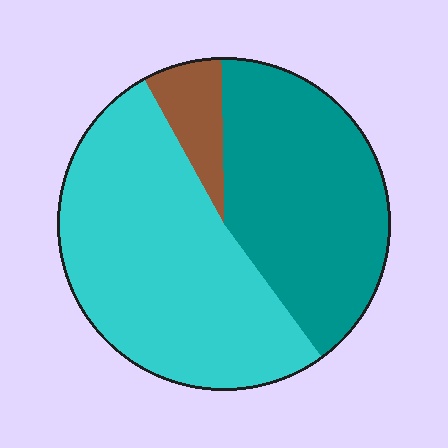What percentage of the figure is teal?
Teal takes up about two fifths (2/5) of the figure.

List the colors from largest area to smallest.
From largest to smallest: cyan, teal, brown.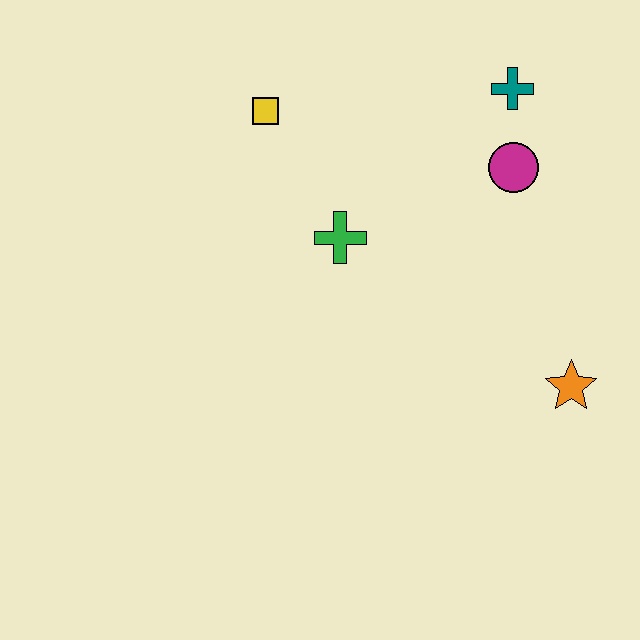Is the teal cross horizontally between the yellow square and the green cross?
No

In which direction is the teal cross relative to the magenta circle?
The teal cross is above the magenta circle.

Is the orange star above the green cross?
No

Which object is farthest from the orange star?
The yellow square is farthest from the orange star.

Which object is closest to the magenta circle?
The teal cross is closest to the magenta circle.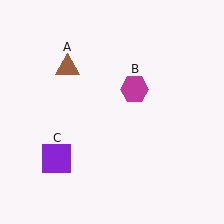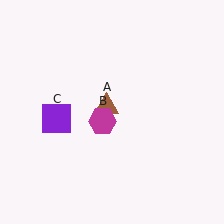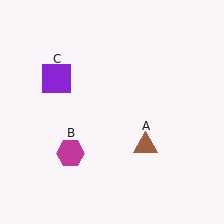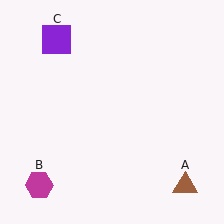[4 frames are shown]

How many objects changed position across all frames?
3 objects changed position: brown triangle (object A), magenta hexagon (object B), purple square (object C).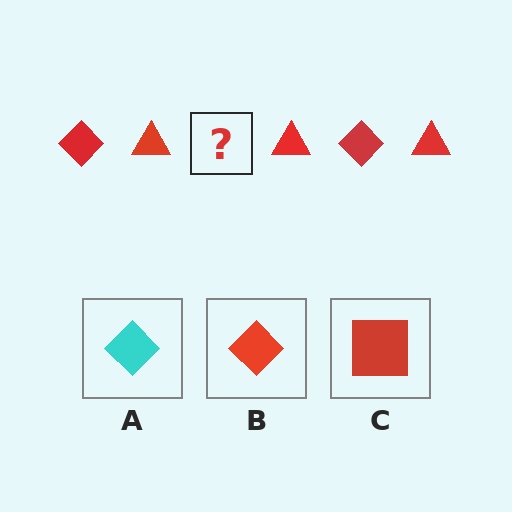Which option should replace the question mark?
Option B.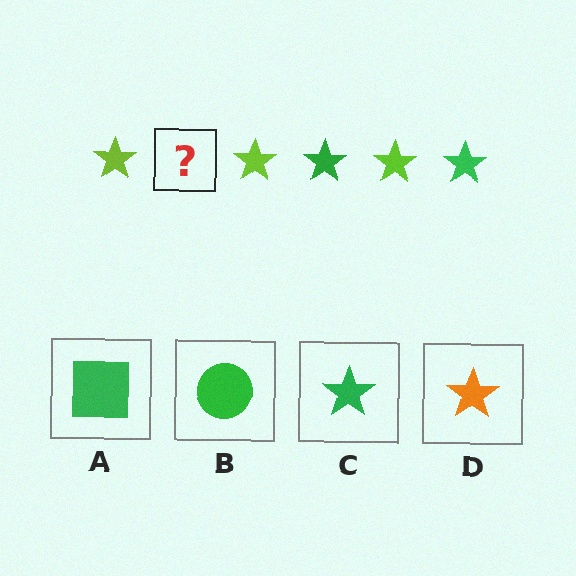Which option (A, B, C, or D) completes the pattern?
C.